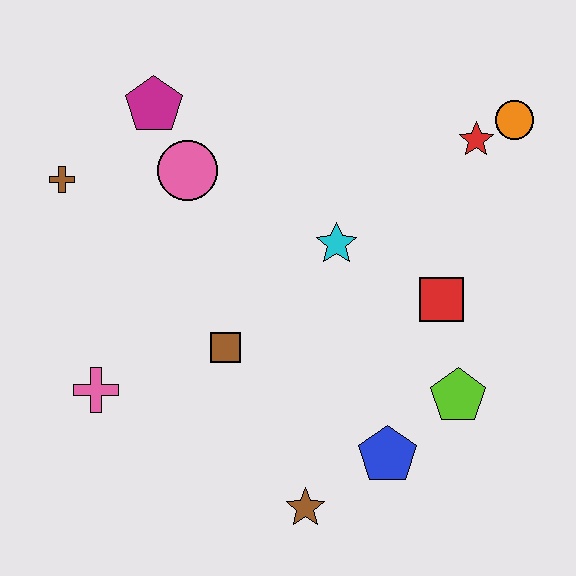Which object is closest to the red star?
The orange circle is closest to the red star.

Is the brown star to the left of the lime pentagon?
Yes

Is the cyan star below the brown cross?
Yes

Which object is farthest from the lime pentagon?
The brown cross is farthest from the lime pentagon.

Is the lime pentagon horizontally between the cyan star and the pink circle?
No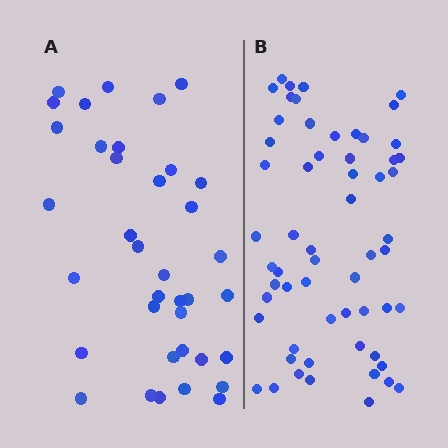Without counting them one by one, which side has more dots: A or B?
Region B (the right region) has more dots.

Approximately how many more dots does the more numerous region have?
Region B has approximately 20 more dots than region A.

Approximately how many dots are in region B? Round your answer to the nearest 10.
About 60 dots. (The exact count is 59, which rounds to 60.)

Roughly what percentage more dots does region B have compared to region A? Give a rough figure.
About 60% more.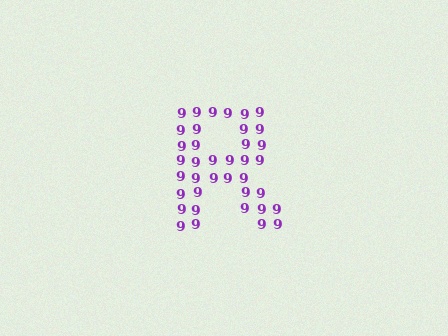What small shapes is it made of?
It is made of small digit 9's.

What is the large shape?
The large shape is the letter R.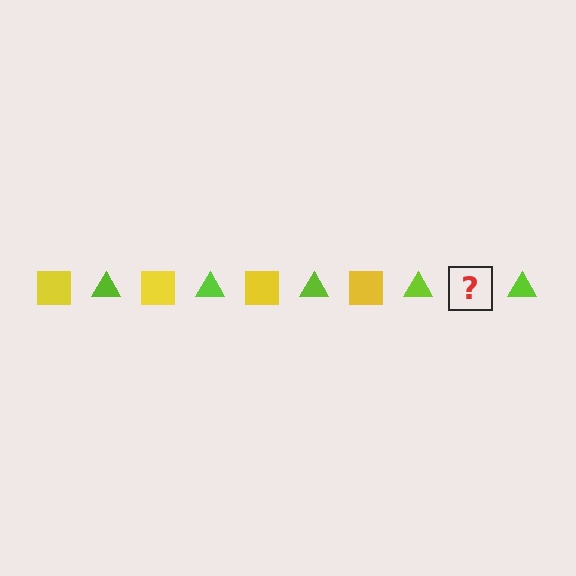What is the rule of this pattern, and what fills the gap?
The rule is that the pattern alternates between yellow square and lime triangle. The gap should be filled with a yellow square.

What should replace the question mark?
The question mark should be replaced with a yellow square.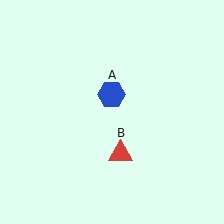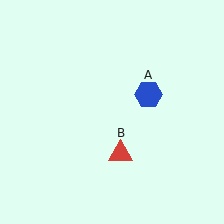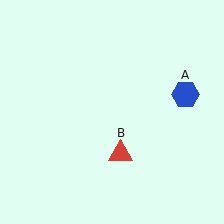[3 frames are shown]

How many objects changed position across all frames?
1 object changed position: blue hexagon (object A).